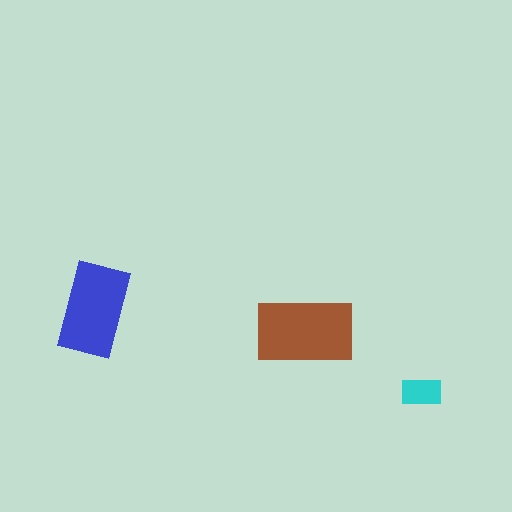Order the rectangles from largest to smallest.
the brown one, the blue one, the cyan one.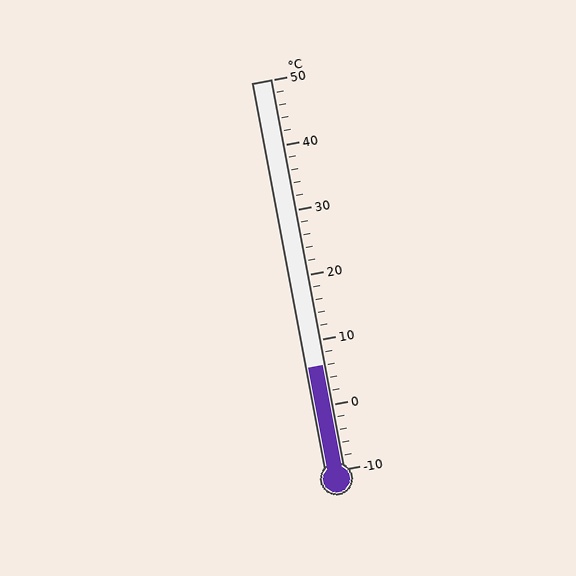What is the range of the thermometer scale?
The thermometer scale ranges from -10°C to 50°C.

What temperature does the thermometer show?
The thermometer shows approximately 6°C.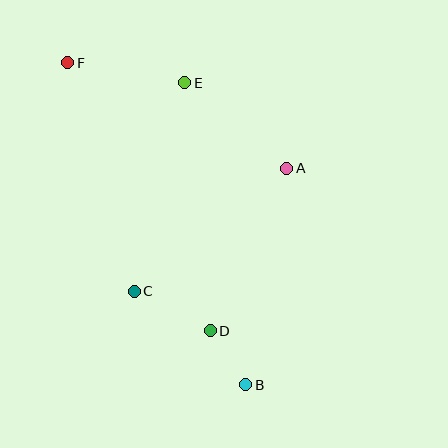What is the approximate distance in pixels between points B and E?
The distance between B and E is approximately 308 pixels.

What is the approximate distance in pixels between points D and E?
The distance between D and E is approximately 249 pixels.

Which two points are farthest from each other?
Points B and F are farthest from each other.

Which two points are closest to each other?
Points B and D are closest to each other.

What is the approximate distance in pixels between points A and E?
The distance between A and E is approximately 133 pixels.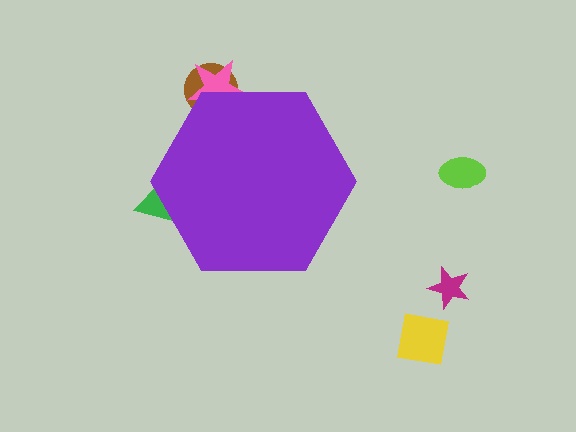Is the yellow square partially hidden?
No, the yellow square is fully visible.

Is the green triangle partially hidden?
Yes, the green triangle is partially hidden behind the purple hexagon.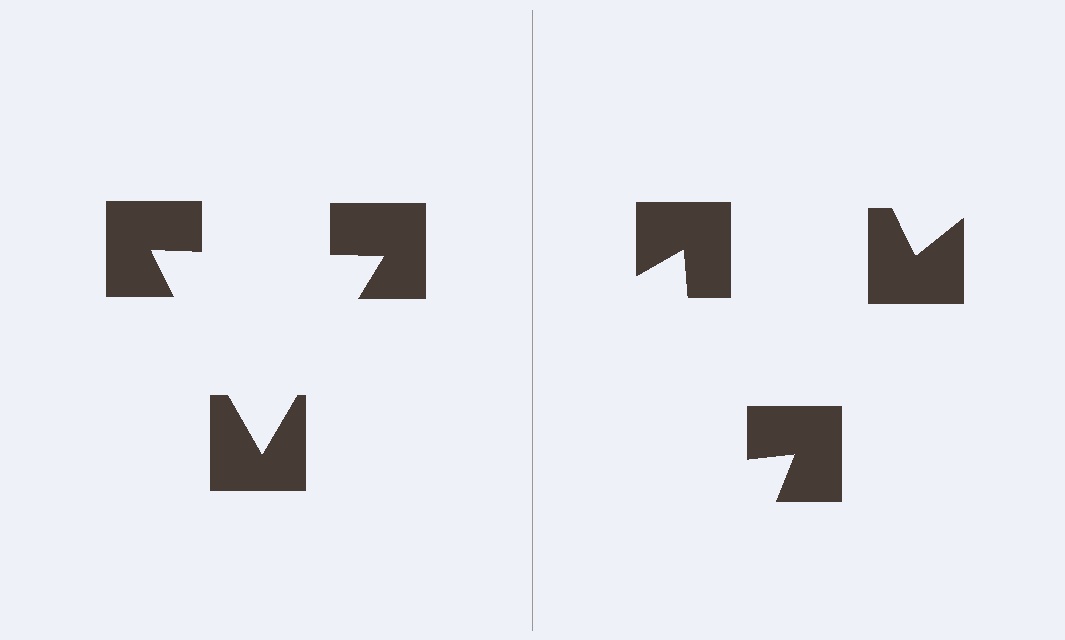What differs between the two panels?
The notched squares are positioned identically on both sides; only the wedge orientations differ. On the left they align to a triangle; on the right they are misaligned.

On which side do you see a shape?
An illusory triangle appears on the left side. On the right side the wedge cuts are rotated, so no coherent shape forms.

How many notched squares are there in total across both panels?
6 — 3 on each side.